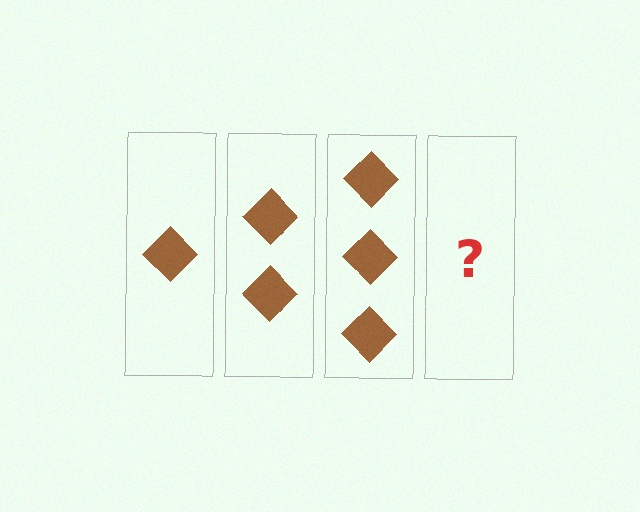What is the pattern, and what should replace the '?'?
The pattern is that each step adds one more diamond. The '?' should be 4 diamonds.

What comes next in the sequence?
The next element should be 4 diamonds.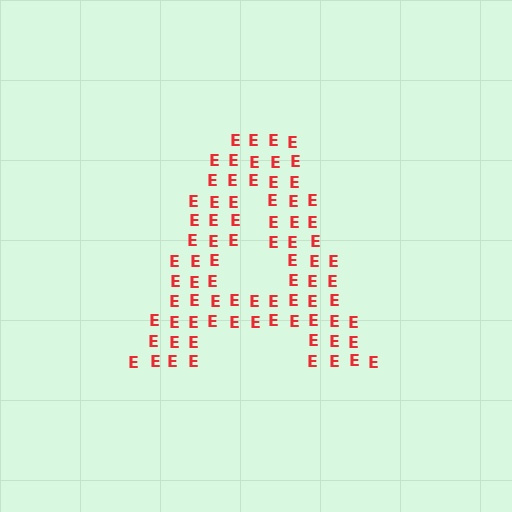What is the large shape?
The large shape is the letter A.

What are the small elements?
The small elements are letter E's.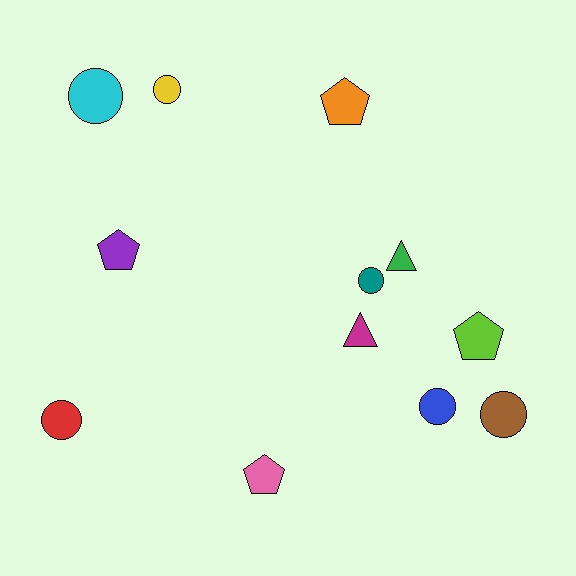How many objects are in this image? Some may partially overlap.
There are 12 objects.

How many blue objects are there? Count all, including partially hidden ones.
There is 1 blue object.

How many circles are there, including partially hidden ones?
There are 6 circles.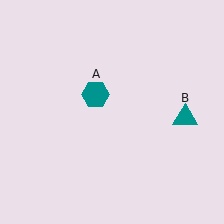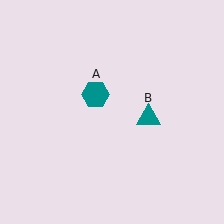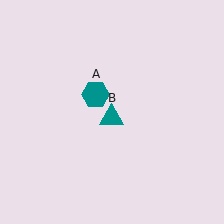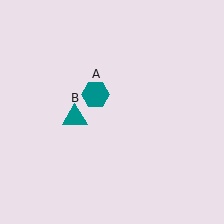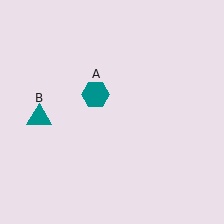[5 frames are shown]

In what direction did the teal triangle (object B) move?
The teal triangle (object B) moved left.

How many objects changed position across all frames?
1 object changed position: teal triangle (object B).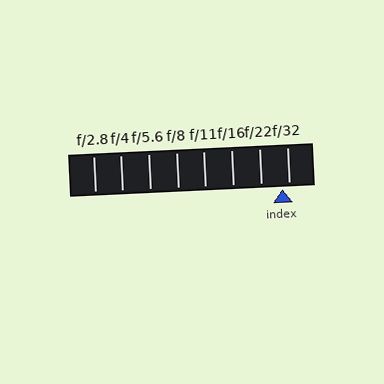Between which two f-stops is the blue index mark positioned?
The index mark is between f/22 and f/32.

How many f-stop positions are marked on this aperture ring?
There are 8 f-stop positions marked.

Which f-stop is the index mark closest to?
The index mark is closest to f/32.